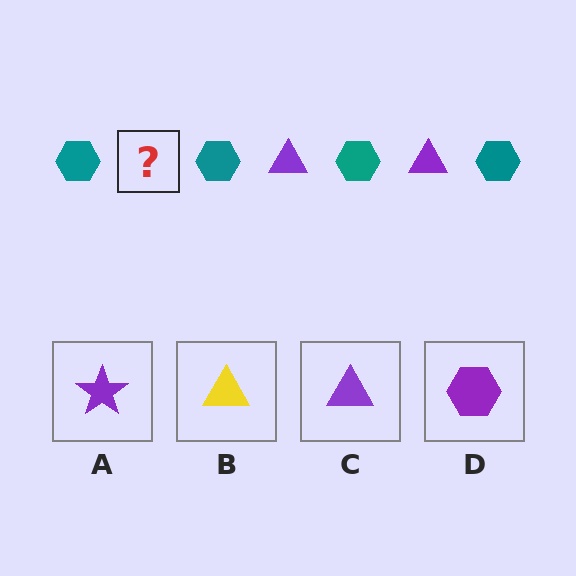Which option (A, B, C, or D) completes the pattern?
C.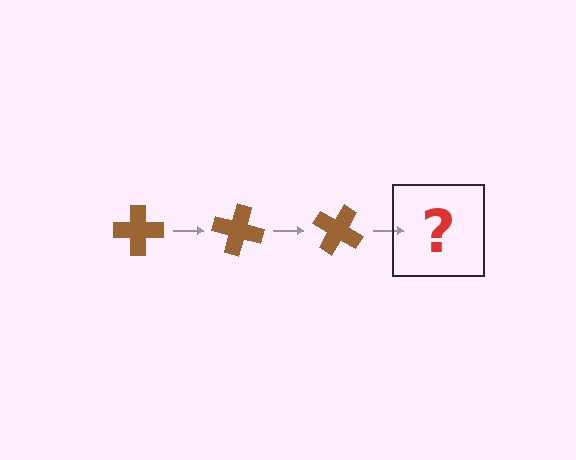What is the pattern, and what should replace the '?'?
The pattern is that the cross rotates 15 degrees each step. The '?' should be a brown cross rotated 45 degrees.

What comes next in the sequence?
The next element should be a brown cross rotated 45 degrees.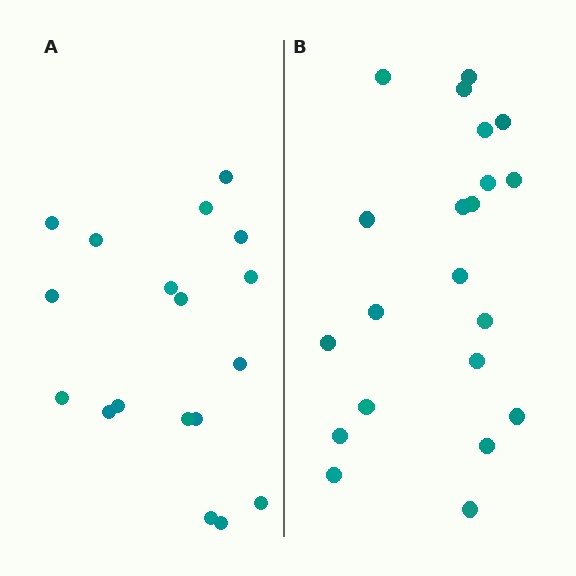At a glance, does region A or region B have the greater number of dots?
Region B (the right region) has more dots.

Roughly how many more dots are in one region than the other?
Region B has just a few more — roughly 2 or 3 more dots than region A.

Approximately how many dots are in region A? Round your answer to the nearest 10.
About 20 dots. (The exact count is 18, which rounds to 20.)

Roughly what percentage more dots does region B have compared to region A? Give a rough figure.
About 15% more.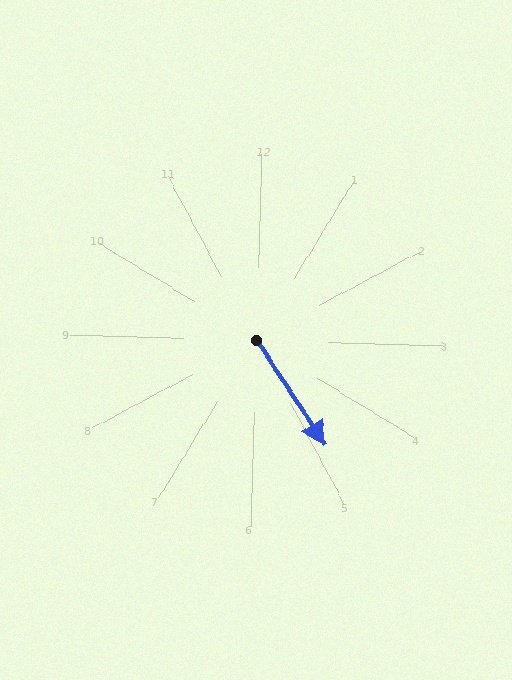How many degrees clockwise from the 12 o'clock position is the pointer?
Approximately 145 degrees.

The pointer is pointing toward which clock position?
Roughly 5 o'clock.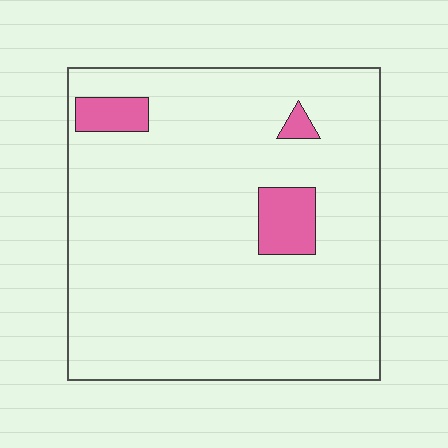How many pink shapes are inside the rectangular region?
3.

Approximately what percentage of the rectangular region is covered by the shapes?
Approximately 10%.